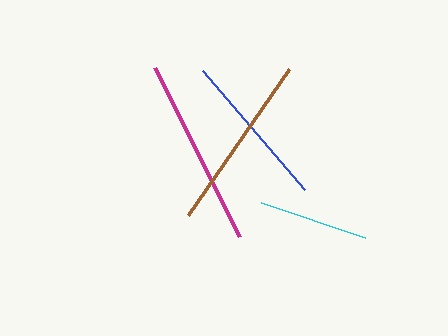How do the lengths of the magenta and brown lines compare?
The magenta and brown lines are approximately the same length.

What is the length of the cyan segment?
The cyan segment is approximately 109 pixels long.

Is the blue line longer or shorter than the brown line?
The brown line is longer than the blue line.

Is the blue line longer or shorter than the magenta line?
The magenta line is longer than the blue line.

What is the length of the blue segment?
The blue segment is approximately 156 pixels long.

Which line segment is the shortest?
The cyan line is the shortest at approximately 109 pixels.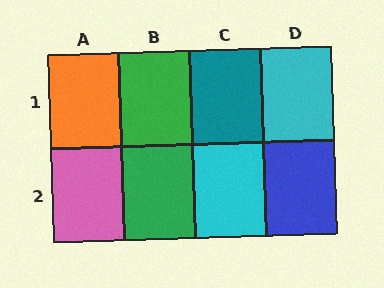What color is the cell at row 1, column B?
Green.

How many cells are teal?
1 cell is teal.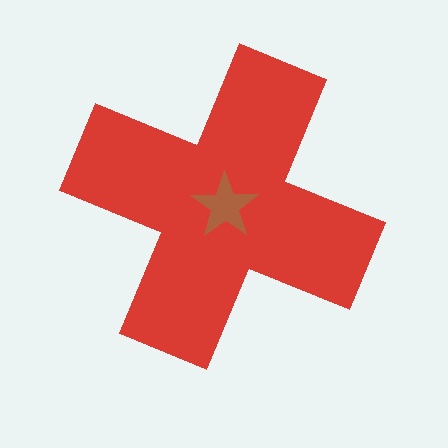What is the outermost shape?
The red cross.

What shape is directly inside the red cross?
The brown star.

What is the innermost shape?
The brown star.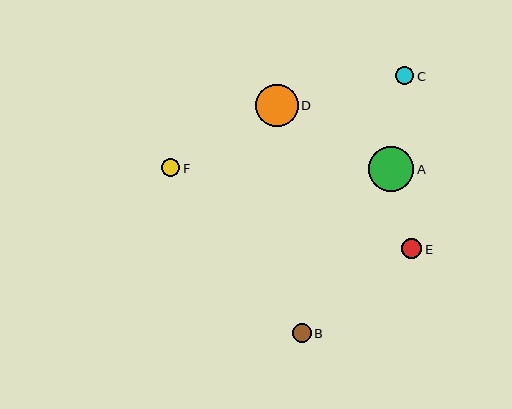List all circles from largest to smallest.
From largest to smallest: A, D, E, B, C, F.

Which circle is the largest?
Circle A is the largest with a size of approximately 45 pixels.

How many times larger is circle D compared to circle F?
Circle D is approximately 2.4 times the size of circle F.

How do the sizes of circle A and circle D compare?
Circle A and circle D are approximately the same size.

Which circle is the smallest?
Circle F is the smallest with a size of approximately 18 pixels.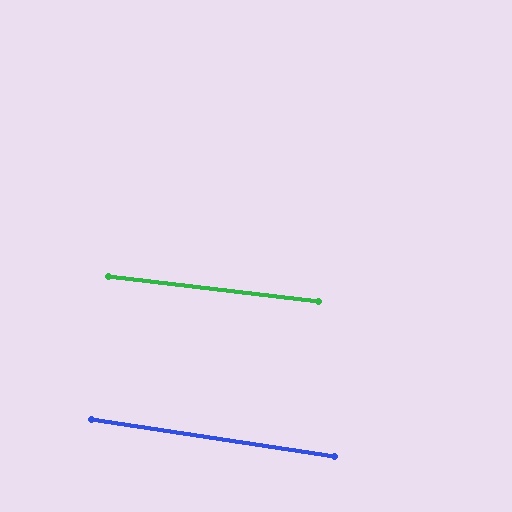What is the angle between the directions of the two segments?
Approximately 2 degrees.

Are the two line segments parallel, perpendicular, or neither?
Parallel — their directions differ by only 1.9°.